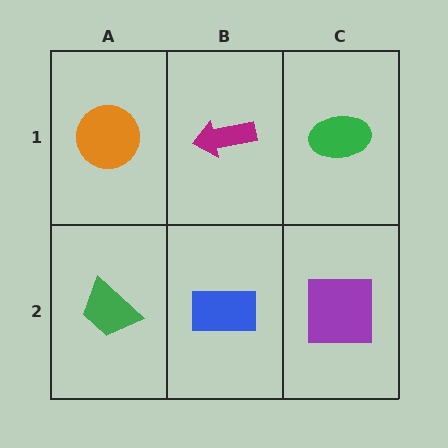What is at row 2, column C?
A purple square.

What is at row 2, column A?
A green trapezoid.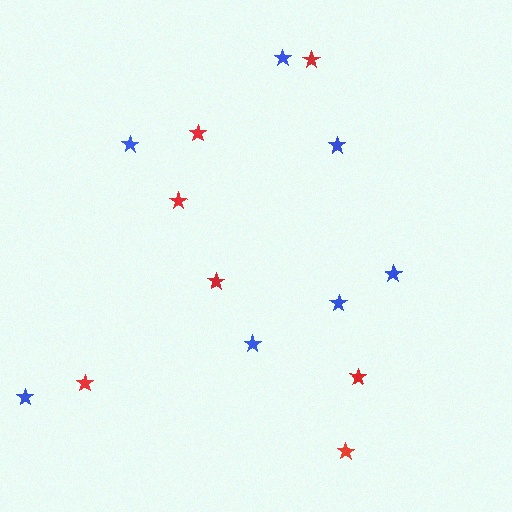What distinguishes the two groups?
There are 2 groups: one group of blue stars (7) and one group of red stars (7).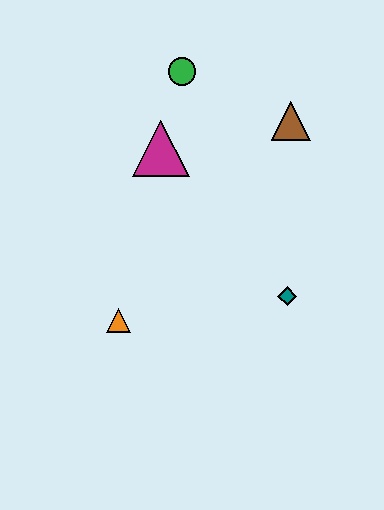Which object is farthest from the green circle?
The orange triangle is farthest from the green circle.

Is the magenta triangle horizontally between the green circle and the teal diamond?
No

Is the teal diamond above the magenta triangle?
No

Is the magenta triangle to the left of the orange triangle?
No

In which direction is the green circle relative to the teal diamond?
The green circle is above the teal diamond.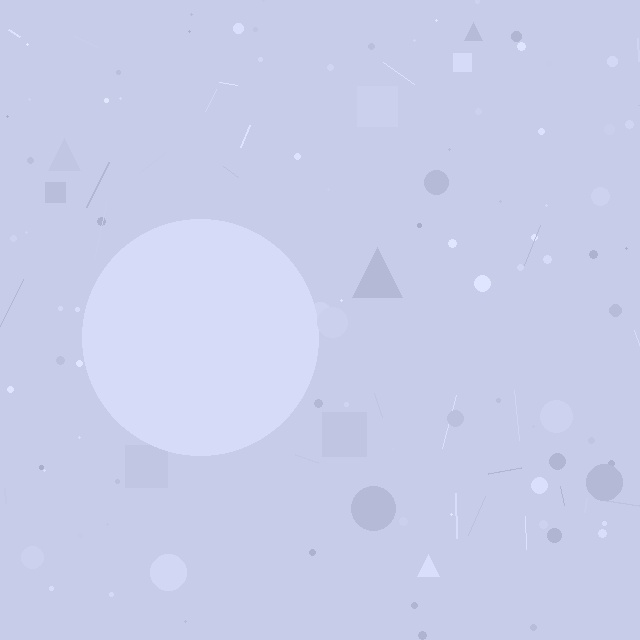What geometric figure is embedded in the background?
A circle is embedded in the background.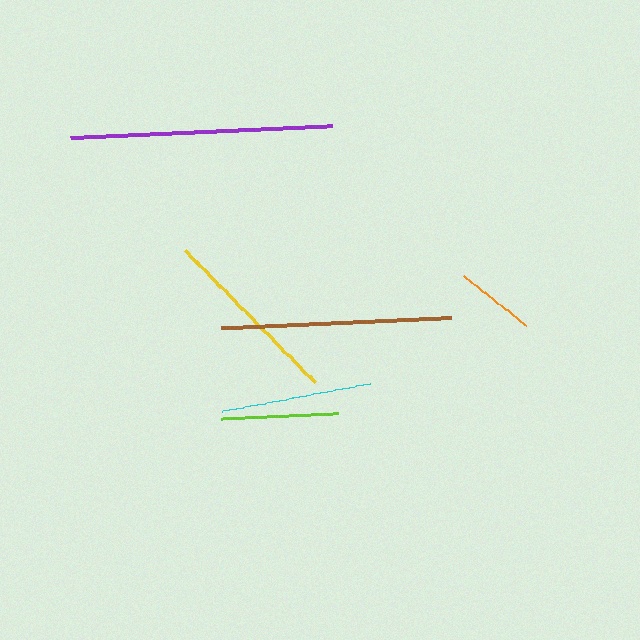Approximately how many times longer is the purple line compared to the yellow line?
The purple line is approximately 1.4 times the length of the yellow line.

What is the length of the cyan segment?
The cyan segment is approximately 150 pixels long.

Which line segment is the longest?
The purple line is the longest at approximately 262 pixels.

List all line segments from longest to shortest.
From longest to shortest: purple, brown, yellow, cyan, lime, orange.